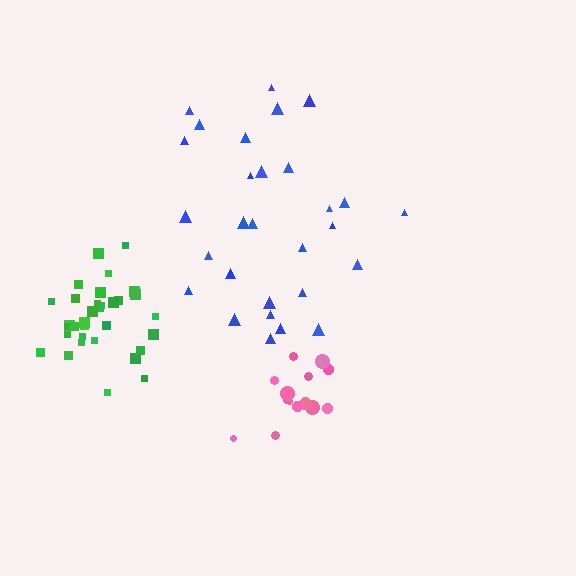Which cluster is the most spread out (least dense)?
Blue.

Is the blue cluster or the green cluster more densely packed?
Green.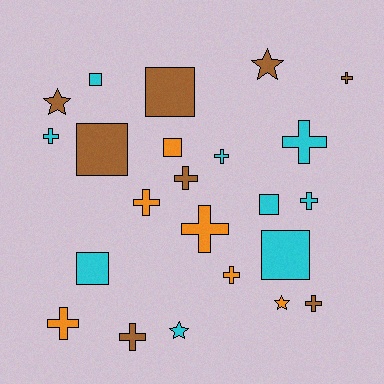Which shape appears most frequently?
Cross, with 12 objects.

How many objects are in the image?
There are 23 objects.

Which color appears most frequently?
Cyan, with 9 objects.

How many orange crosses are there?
There are 4 orange crosses.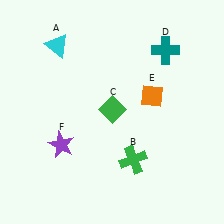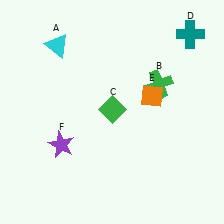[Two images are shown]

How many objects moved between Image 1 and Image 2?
2 objects moved between the two images.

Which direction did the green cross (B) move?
The green cross (B) moved up.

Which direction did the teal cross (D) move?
The teal cross (D) moved right.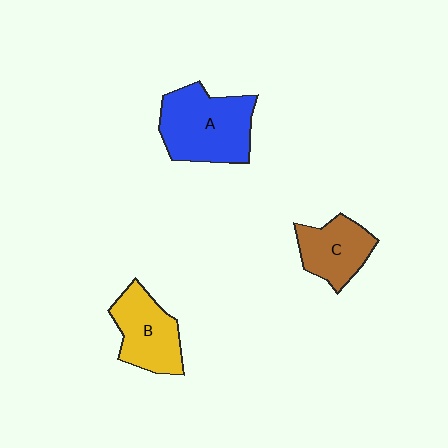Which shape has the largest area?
Shape A (blue).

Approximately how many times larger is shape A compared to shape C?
Approximately 1.6 times.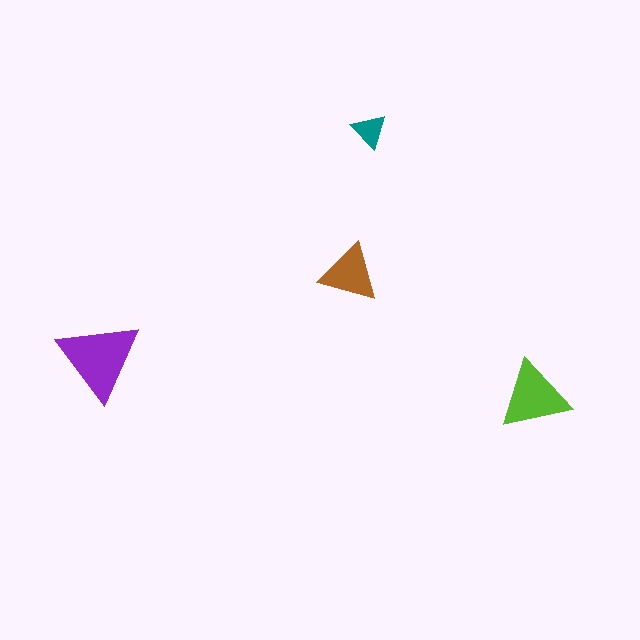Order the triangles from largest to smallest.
the purple one, the lime one, the brown one, the teal one.